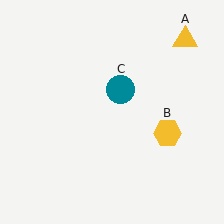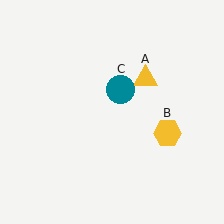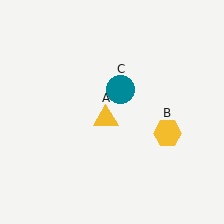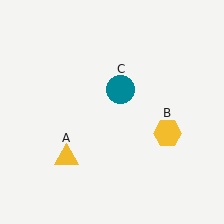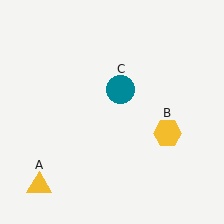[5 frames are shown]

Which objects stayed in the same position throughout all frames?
Yellow hexagon (object B) and teal circle (object C) remained stationary.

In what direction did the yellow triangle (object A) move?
The yellow triangle (object A) moved down and to the left.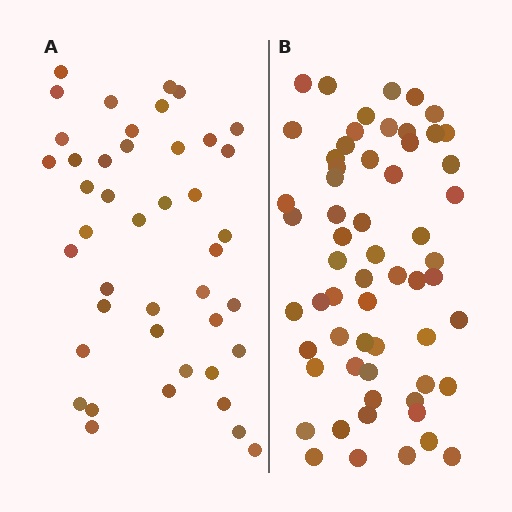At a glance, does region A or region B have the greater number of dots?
Region B (the right region) has more dots.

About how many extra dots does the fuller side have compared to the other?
Region B has approximately 15 more dots than region A.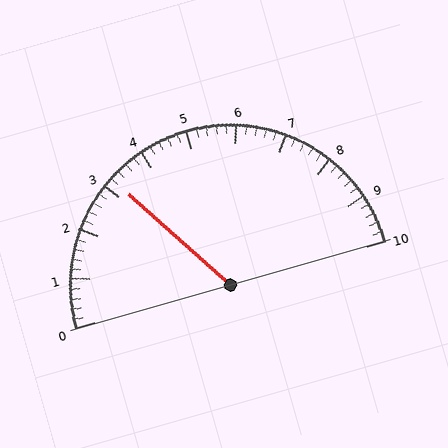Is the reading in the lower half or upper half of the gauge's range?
The reading is in the lower half of the range (0 to 10).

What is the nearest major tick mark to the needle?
The nearest major tick mark is 3.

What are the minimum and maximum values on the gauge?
The gauge ranges from 0 to 10.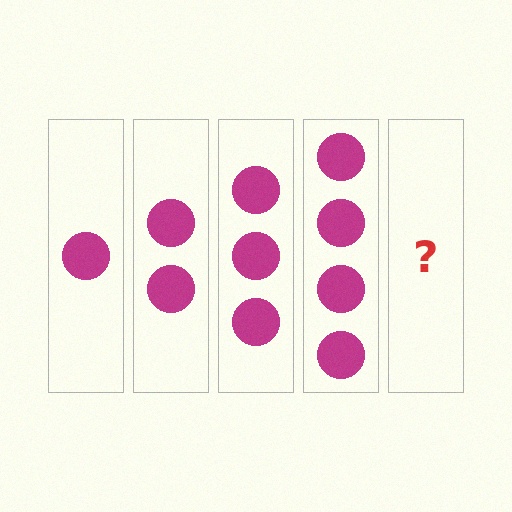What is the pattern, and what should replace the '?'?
The pattern is that each step adds one more circle. The '?' should be 5 circles.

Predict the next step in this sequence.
The next step is 5 circles.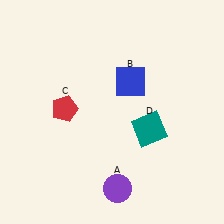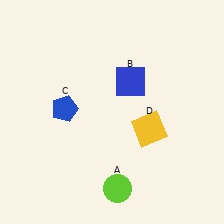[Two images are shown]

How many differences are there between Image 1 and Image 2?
There are 3 differences between the two images.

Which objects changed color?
A changed from purple to lime. C changed from red to blue. D changed from teal to yellow.